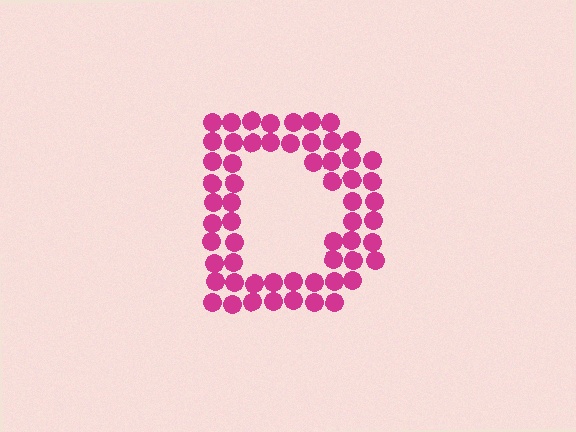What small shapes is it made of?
It is made of small circles.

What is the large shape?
The large shape is the letter D.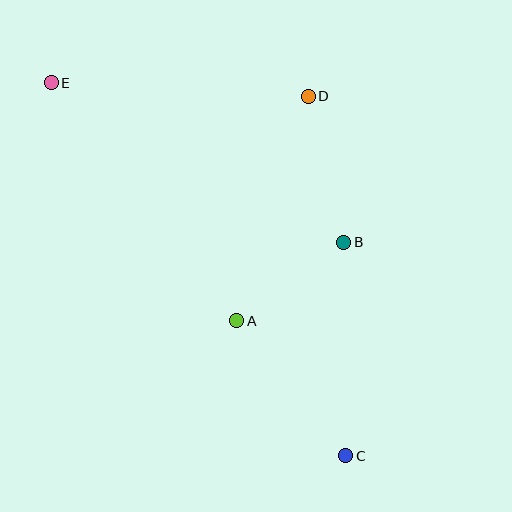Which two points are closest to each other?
Points A and B are closest to each other.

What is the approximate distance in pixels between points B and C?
The distance between B and C is approximately 214 pixels.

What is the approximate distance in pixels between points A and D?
The distance between A and D is approximately 235 pixels.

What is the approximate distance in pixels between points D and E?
The distance between D and E is approximately 257 pixels.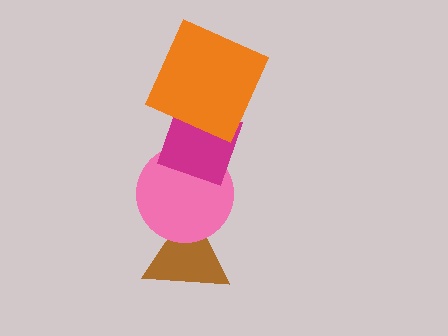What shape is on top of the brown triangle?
The pink circle is on top of the brown triangle.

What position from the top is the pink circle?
The pink circle is 3rd from the top.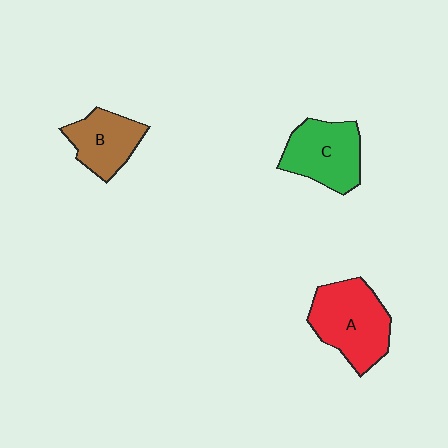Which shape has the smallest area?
Shape B (brown).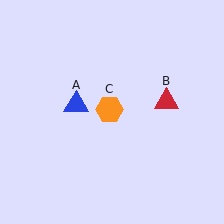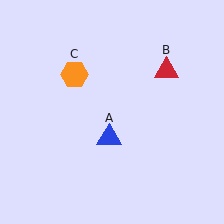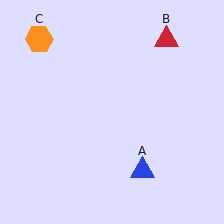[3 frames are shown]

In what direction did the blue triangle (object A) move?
The blue triangle (object A) moved down and to the right.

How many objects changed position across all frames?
3 objects changed position: blue triangle (object A), red triangle (object B), orange hexagon (object C).